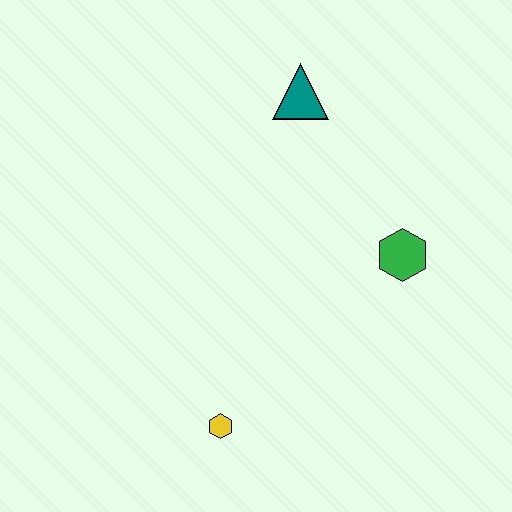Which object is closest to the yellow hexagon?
The green hexagon is closest to the yellow hexagon.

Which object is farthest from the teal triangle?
The yellow hexagon is farthest from the teal triangle.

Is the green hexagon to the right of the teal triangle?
Yes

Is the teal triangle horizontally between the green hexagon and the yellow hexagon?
Yes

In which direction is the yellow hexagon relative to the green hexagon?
The yellow hexagon is to the left of the green hexagon.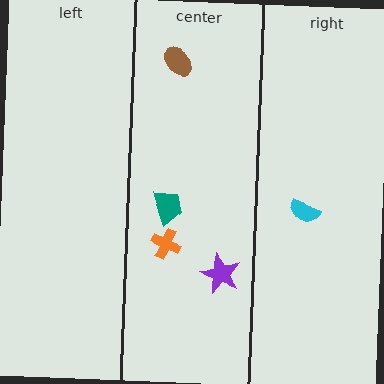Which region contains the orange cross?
The center region.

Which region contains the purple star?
The center region.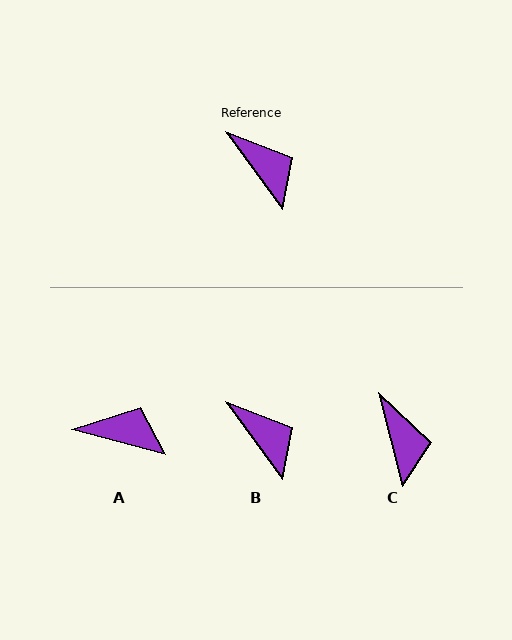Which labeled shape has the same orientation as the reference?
B.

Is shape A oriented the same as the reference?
No, it is off by about 39 degrees.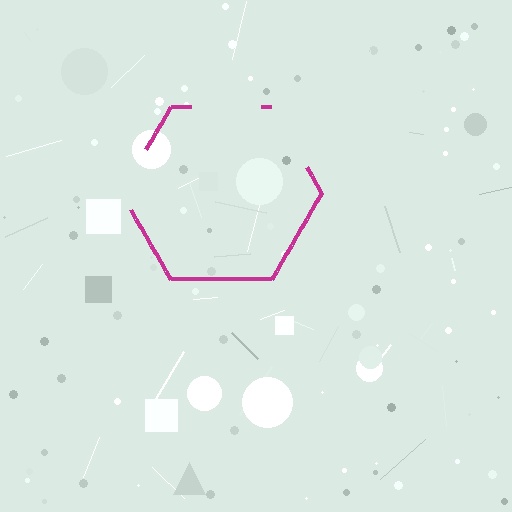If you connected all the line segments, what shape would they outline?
They would outline a hexagon.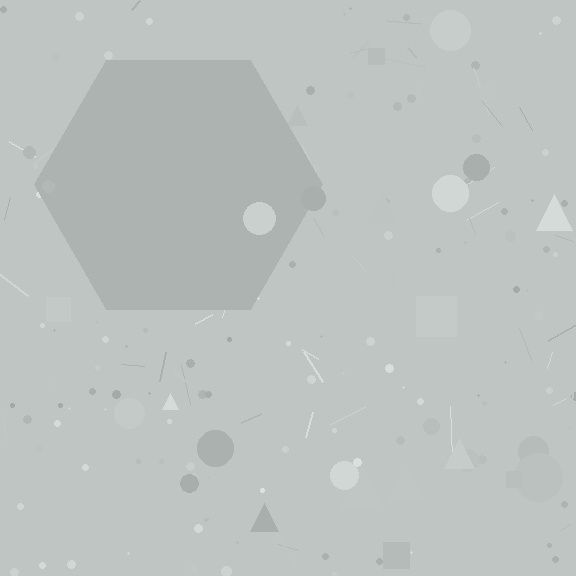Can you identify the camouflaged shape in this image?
The camouflaged shape is a hexagon.